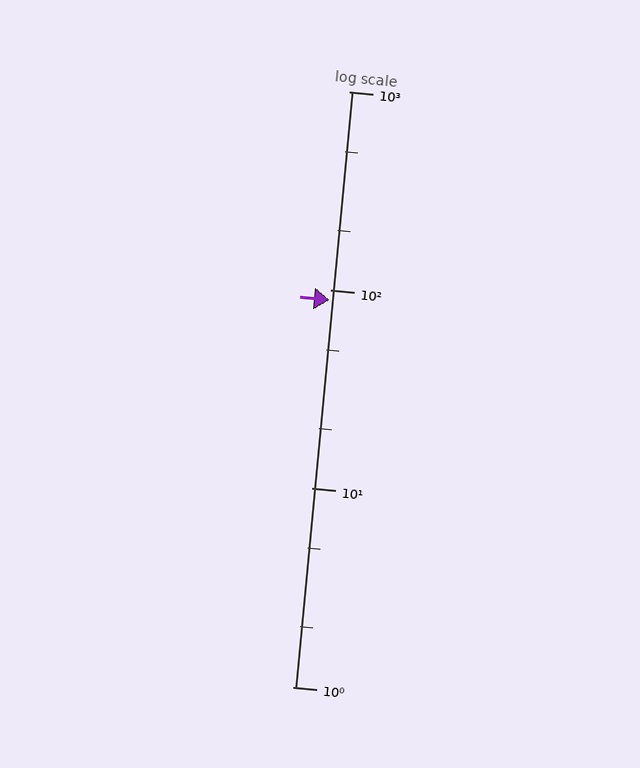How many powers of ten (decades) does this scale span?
The scale spans 3 decades, from 1 to 1000.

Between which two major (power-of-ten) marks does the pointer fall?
The pointer is between 10 and 100.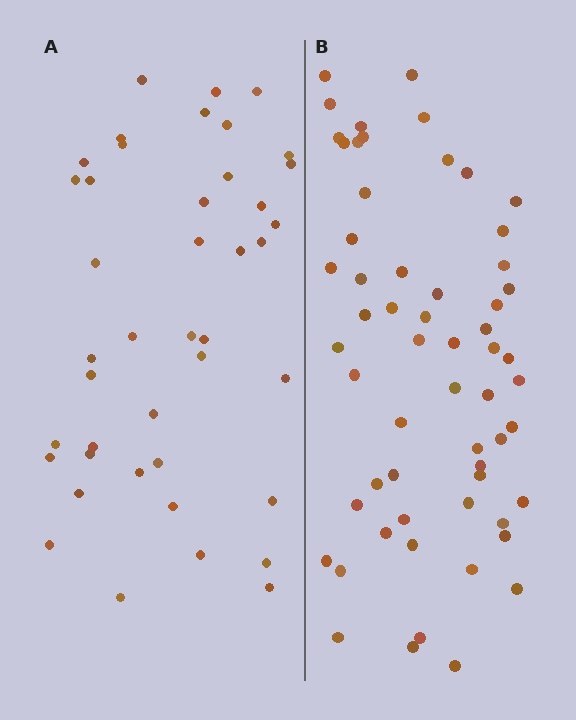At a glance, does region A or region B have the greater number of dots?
Region B (the right region) has more dots.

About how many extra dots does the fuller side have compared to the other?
Region B has approximately 15 more dots than region A.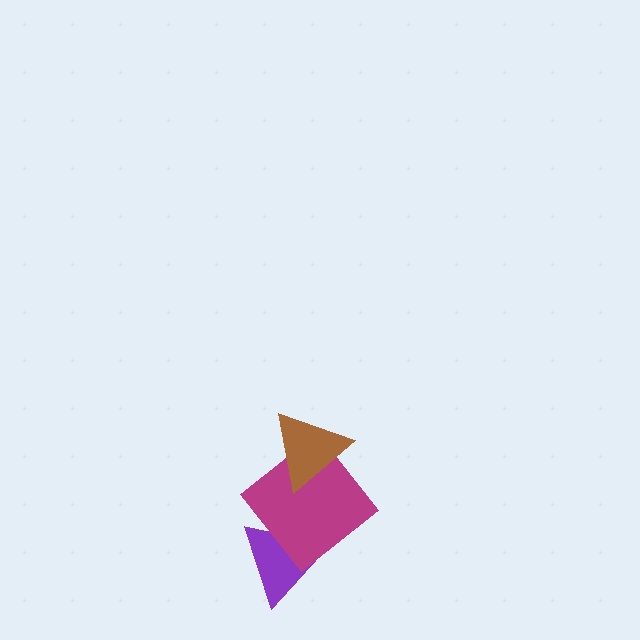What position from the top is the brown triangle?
The brown triangle is 1st from the top.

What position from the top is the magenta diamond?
The magenta diamond is 2nd from the top.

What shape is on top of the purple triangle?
The magenta diamond is on top of the purple triangle.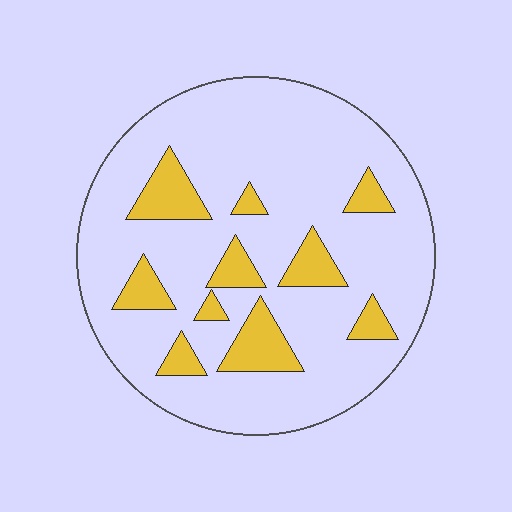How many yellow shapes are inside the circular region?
10.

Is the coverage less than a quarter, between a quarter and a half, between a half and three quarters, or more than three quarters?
Less than a quarter.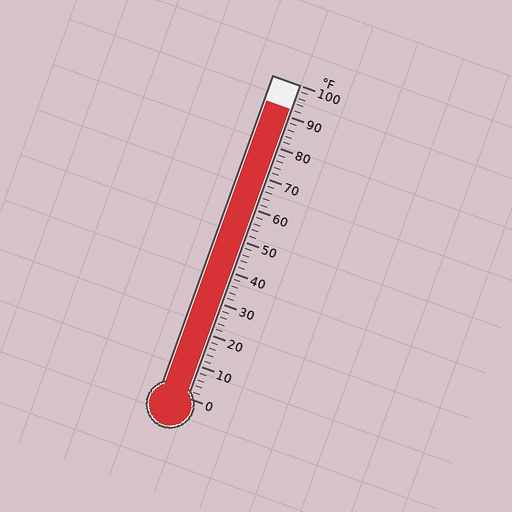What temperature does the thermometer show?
The thermometer shows approximately 92°F.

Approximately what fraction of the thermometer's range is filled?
The thermometer is filled to approximately 90% of its range.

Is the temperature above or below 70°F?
The temperature is above 70°F.